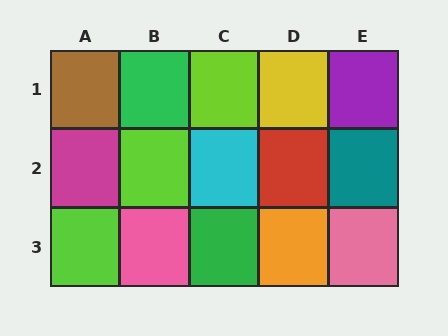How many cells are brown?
1 cell is brown.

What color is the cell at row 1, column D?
Yellow.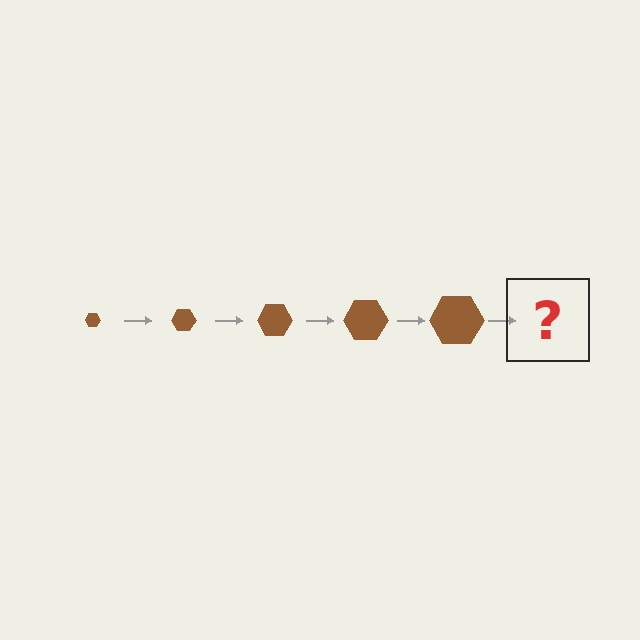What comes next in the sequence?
The next element should be a brown hexagon, larger than the previous one.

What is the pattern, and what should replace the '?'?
The pattern is that the hexagon gets progressively larger each step. The '?' should be a brown hexagon, larger than the previous one.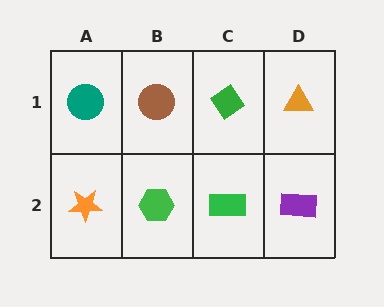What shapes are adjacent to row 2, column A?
A teal circle (row 1, column A), a green hexagon (row 2, column B).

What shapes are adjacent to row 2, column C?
A green diamond (row 1, column C), a green hexagon (row 2, column B), a purple rectangle (row 2, column D).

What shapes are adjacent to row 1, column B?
A green hexagon (row 2, column B), a teal circle (row 1, column A), a green diamond (row 1, column C).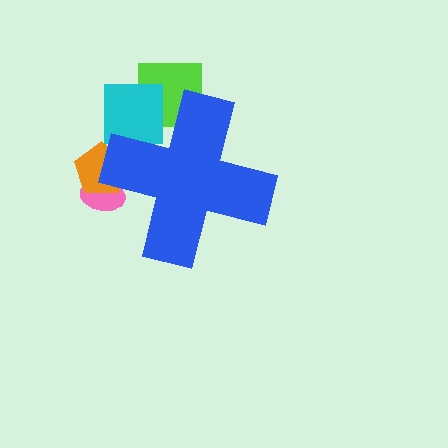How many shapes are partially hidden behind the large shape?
4 shapes are partially hidden.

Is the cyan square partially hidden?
Yes, the cyan square is partially hidden behind the blue cross.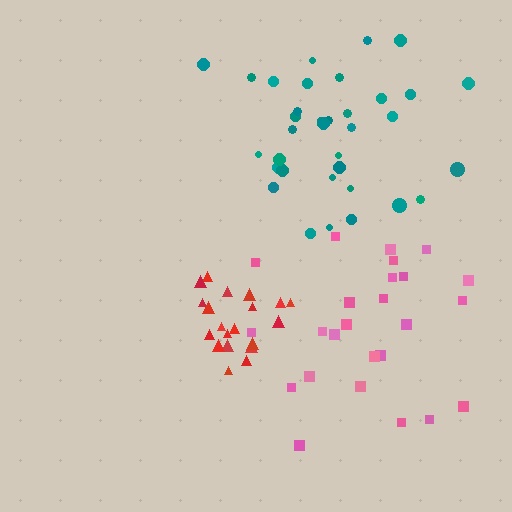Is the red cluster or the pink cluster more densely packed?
Red.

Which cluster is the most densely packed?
Red.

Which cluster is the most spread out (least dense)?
Pink.